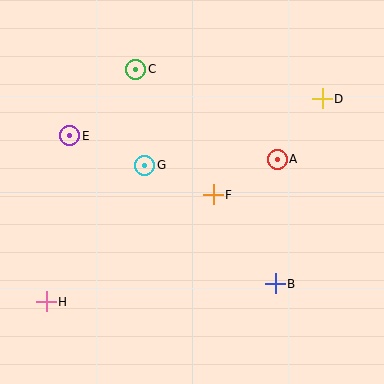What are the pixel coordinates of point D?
Point D is at (322, 99).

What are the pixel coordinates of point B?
Point B is at (275, 284).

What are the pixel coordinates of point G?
Point G is at (145, 165).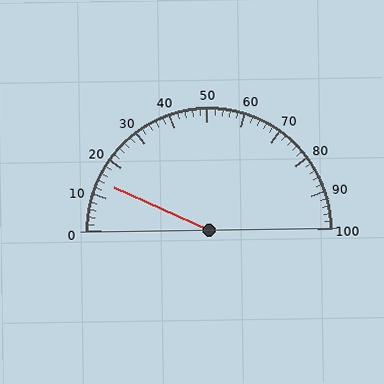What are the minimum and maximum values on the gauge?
The gauge ranges from 0 to 100.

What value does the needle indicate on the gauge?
The needle indicates approximately 14.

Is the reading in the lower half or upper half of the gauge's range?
The reading is in the lower half of the range (0 to 100).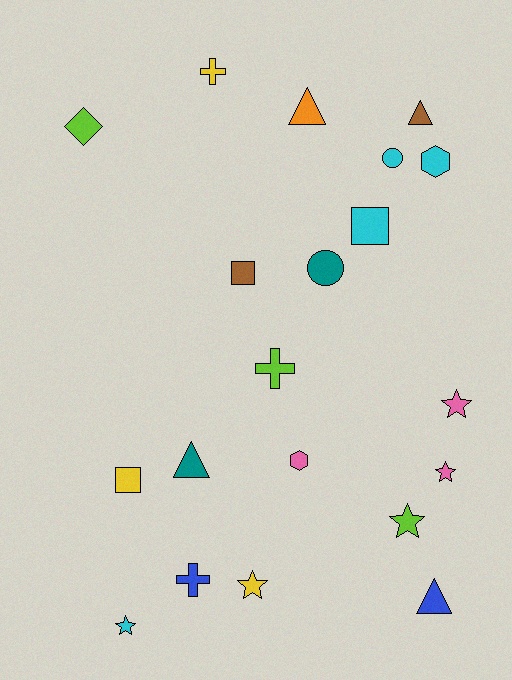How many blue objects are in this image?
There are 2 blue objects.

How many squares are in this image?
There are 3 squares.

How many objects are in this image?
There are 20 objects.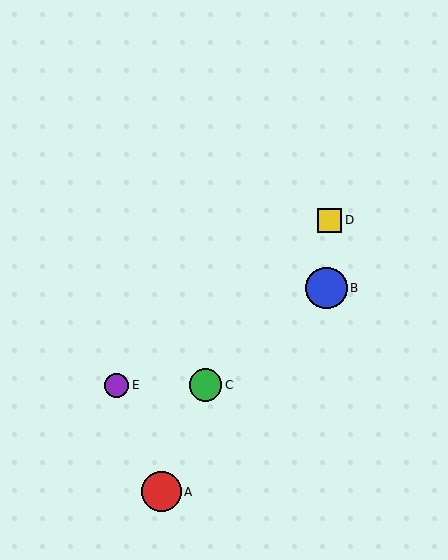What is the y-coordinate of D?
Object D is at y≈220.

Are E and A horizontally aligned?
No, E is at y≈385 and A is at y≈492.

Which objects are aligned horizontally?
Objects C, E are aligned horizontally.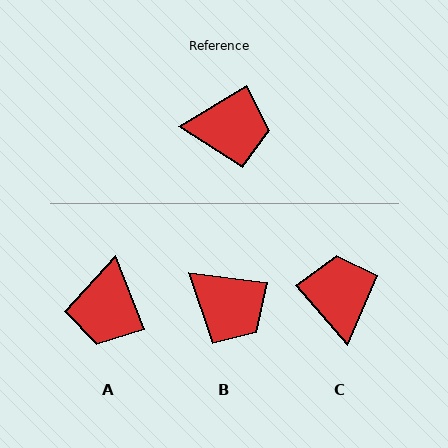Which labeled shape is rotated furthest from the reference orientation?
A, about 100 degrees away.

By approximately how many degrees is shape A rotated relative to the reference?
Approximately 100 degrees clockwise.